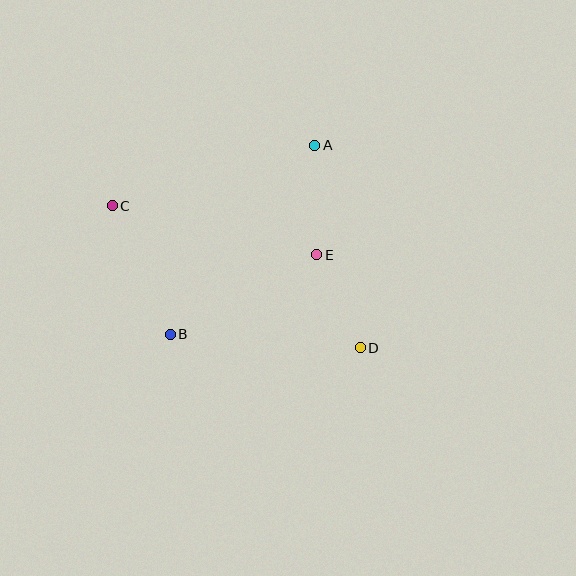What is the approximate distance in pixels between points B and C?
The distance between B and C is approximately 141 pixels.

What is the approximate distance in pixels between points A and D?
The distance between A and D is approximately 208 pixels.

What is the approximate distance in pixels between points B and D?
The distance between B and D is approximately 190 pixels.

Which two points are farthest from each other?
Points C and D are farthest from each other.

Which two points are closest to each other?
Points D and E are closest to each other.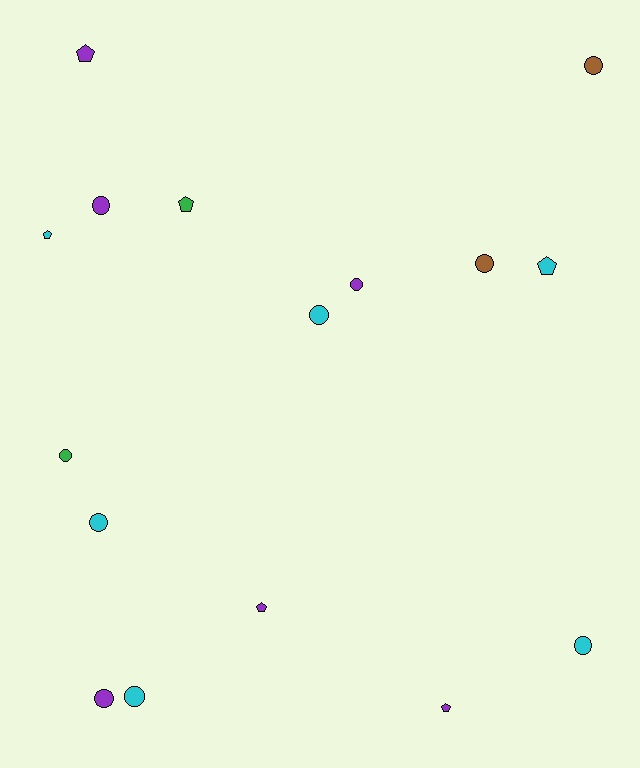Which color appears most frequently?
Cyan, with 6 objects.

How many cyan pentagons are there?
There are 2 cyan pentagons.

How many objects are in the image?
There are 16 objects.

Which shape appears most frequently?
Circle, with 10 objects.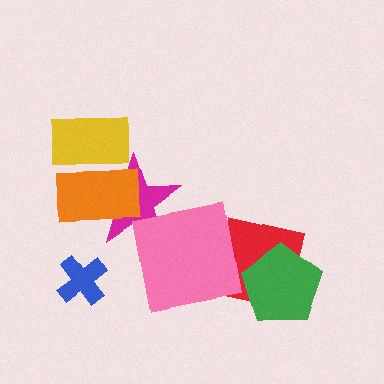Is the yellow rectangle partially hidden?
Yes, it is partially covered by another shape.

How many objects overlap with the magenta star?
3 objects overlap with the magenta star.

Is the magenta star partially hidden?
Yes, it is partially covered by another shape.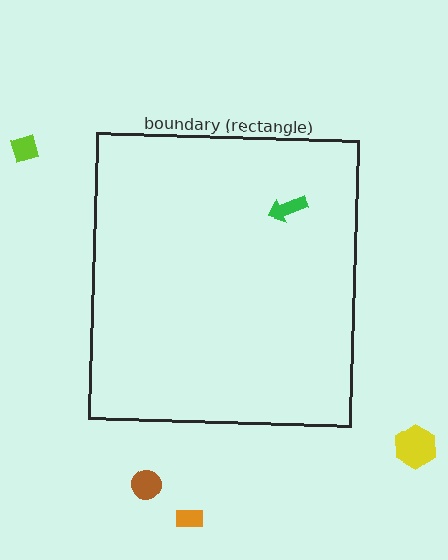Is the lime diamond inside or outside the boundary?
Outside.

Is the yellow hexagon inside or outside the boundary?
Outside.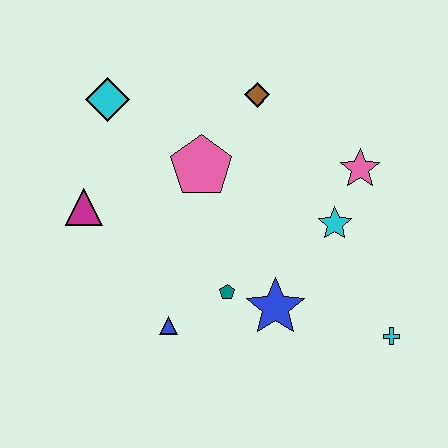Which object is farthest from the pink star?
The magenta triangle is farthest from the pink star.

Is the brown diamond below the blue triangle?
No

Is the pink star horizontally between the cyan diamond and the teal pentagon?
No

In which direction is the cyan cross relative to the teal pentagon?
The cyan cross is to the right of the teal pentagon.